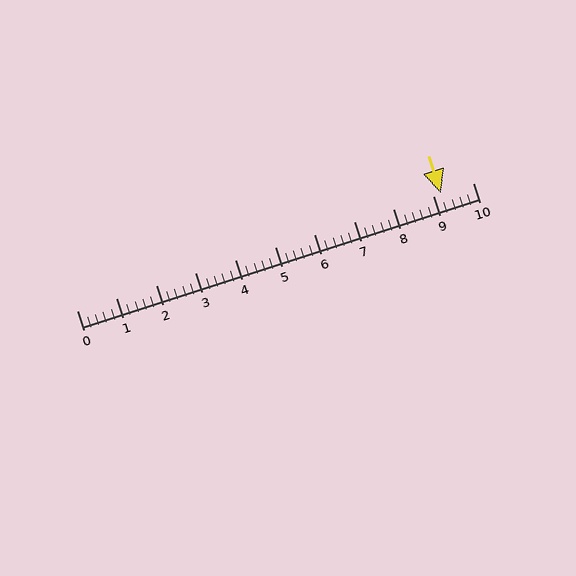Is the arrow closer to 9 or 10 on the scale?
The arrow is closer to 9.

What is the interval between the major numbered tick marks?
The major tick marks are spaced 1 units apart.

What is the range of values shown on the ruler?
The ruler shows values from 0 to 10.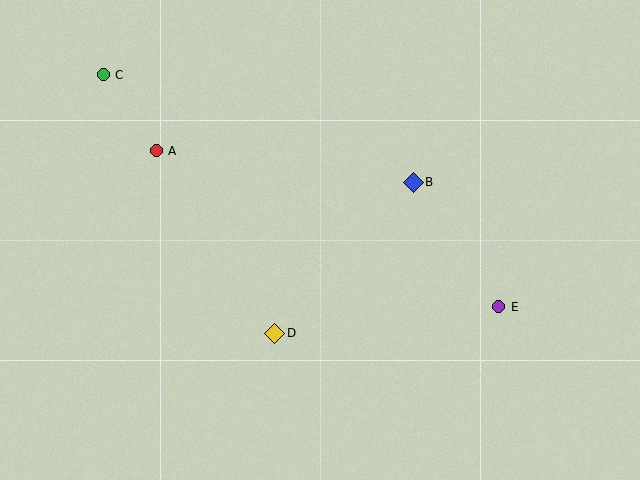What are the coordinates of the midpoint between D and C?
The midpoint between D and C is at (189, 204).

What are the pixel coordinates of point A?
Point A is at (156, 151).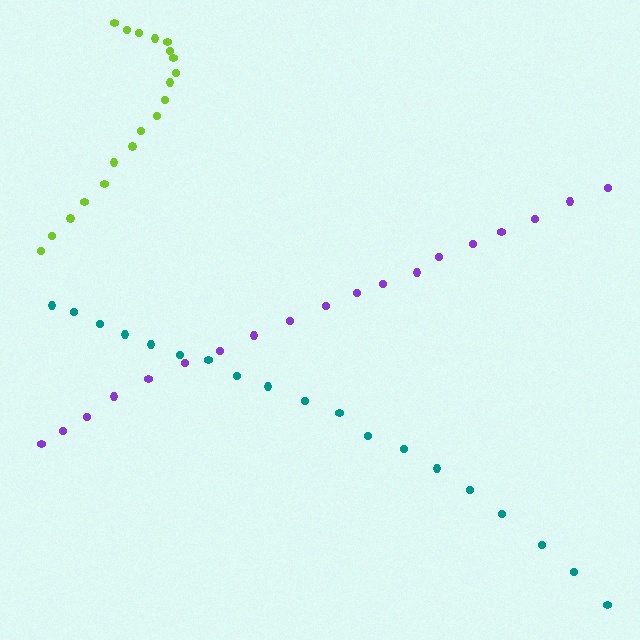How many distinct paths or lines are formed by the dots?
There are 3 distinct paths.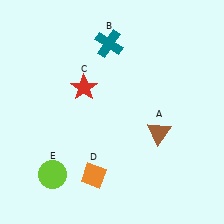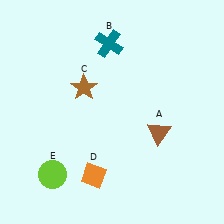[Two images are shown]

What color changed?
The star (C) changed from red in Image 1 to brown in Image 2.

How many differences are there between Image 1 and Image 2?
There is 1 difference between the two images.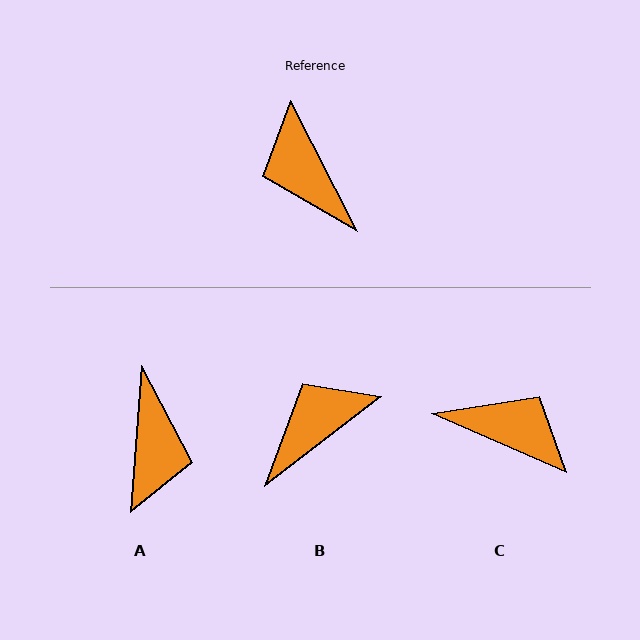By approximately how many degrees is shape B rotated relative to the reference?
Approximately 79 degrees clockwise.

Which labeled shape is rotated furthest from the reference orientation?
A, about 149 degrees away.